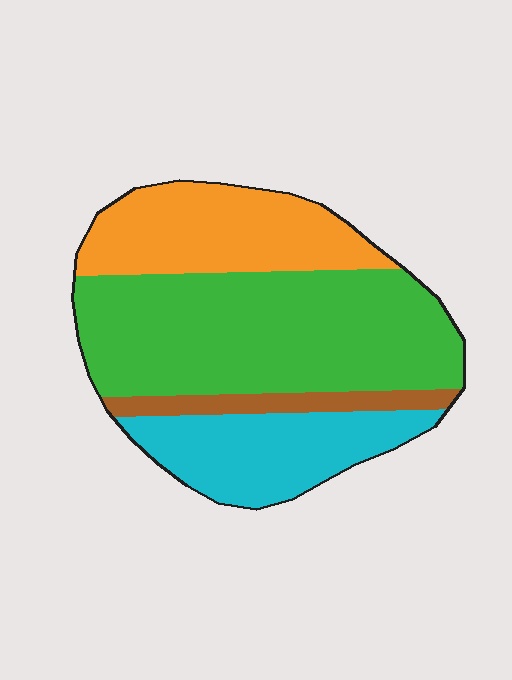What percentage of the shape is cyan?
Cyan covers around 20% of the shape.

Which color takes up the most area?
Green, at roughly 50%.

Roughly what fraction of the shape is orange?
Orange covers 24% of the shape.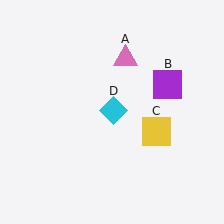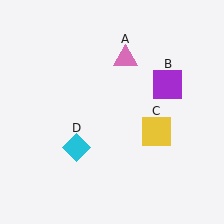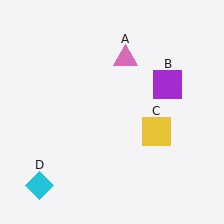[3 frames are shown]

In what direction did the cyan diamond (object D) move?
The cyan diamond (object D) moved down and to the left.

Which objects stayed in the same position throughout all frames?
Pink triangle (object A) and purple square (object B) and yellow square (object C) remained stationary.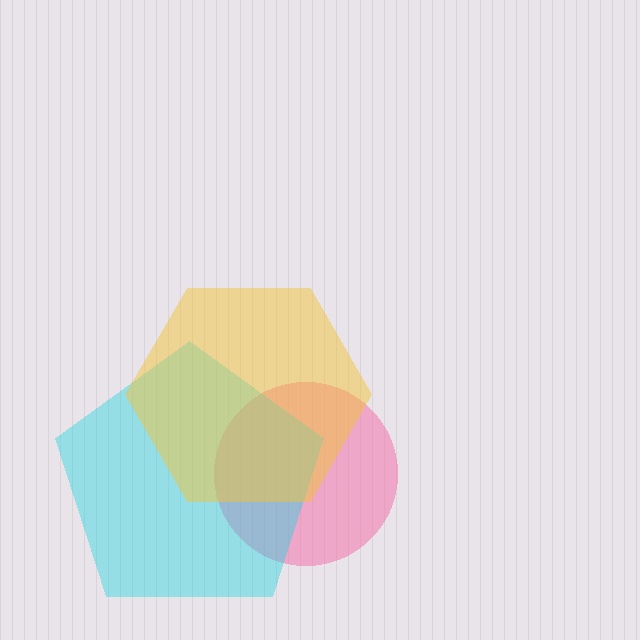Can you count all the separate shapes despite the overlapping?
Yes, there are 3 separate shapes.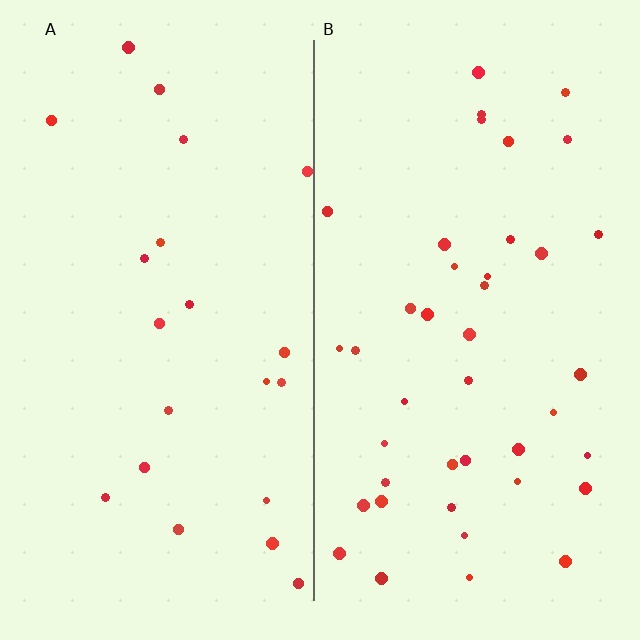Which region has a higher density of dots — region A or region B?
B (the right).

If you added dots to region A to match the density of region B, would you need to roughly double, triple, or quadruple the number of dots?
Approximately double.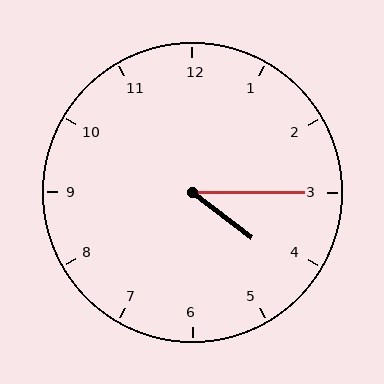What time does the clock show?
4:15.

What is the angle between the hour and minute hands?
Approximately 38 degrees.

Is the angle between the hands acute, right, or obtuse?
It is acute.